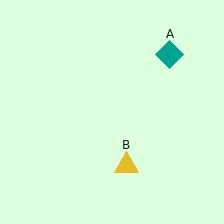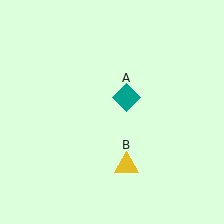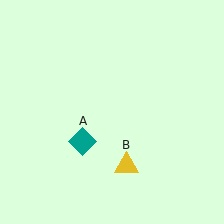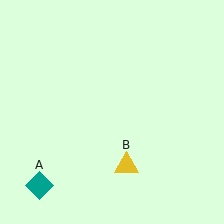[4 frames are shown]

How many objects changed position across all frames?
1 object changed position: teal diamond (object A).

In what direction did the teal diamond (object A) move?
The teal diamond (object A) moved down and to the left.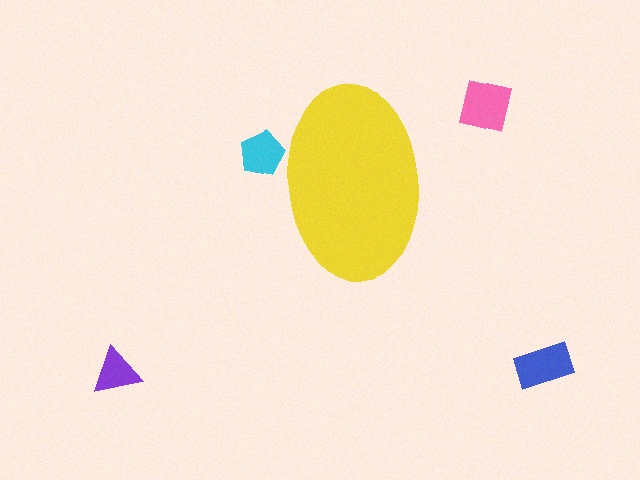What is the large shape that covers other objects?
A yellow ellipse.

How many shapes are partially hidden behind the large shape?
1 shape is partially hidden.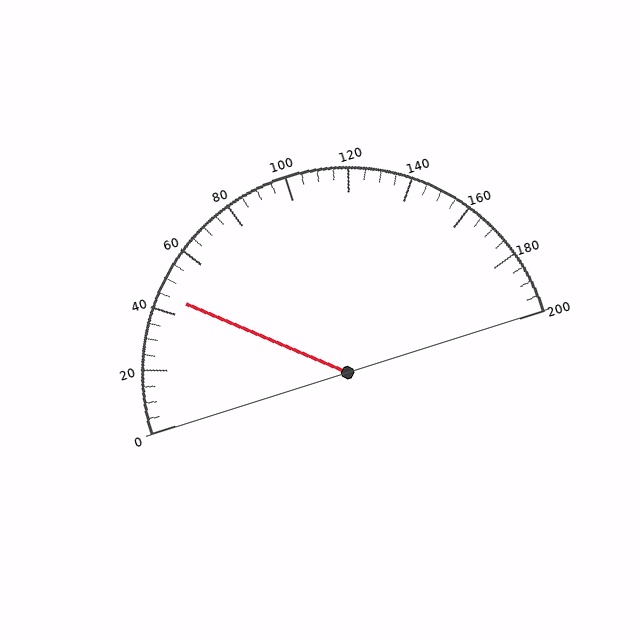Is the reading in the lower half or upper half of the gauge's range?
The reading is in the lower half of the range (0 to 200).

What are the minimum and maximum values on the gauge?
The gauge ranges from 0 to 200.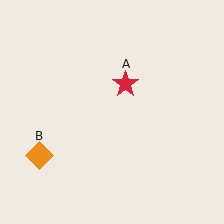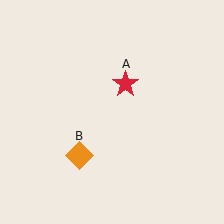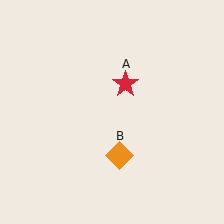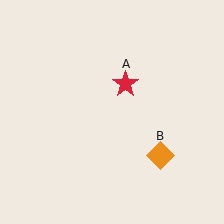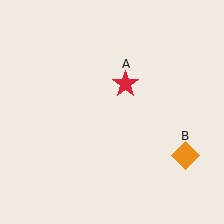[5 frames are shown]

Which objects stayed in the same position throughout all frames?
Red star (object A) remained stationary.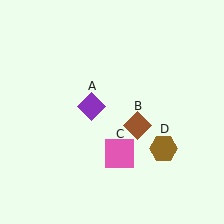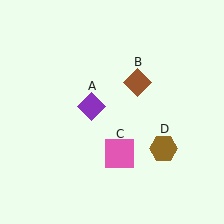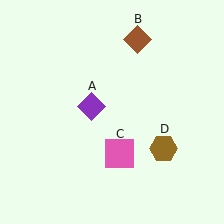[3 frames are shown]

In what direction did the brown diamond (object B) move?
The brown diamond (object B) moved up.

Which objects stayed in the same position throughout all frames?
Purple diamond (object A) and pink square (object C) and brown hexagon (object D) remained stationary.